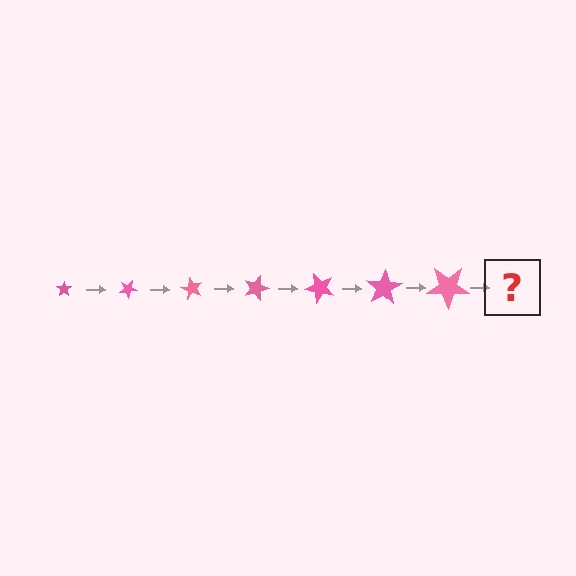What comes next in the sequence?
The next element should be a star, larger than the previous one and rotated 210 degrees from the start.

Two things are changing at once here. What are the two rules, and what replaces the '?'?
The two rules are that the star grows larger each step and it rotates 30 degrees each step. The '?' should be a star, larger than the previous one and rotated 210 degrees from the start.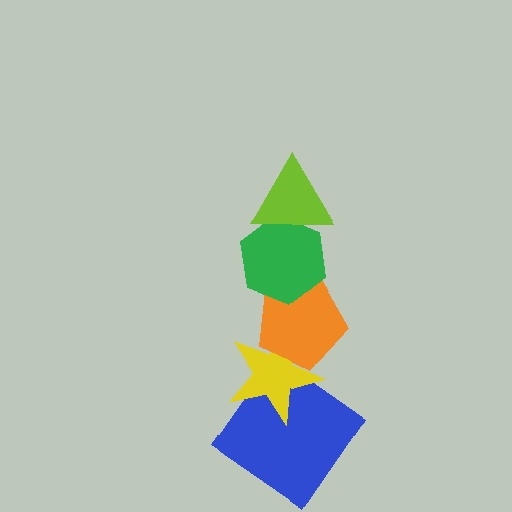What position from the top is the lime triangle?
The lime triangle is 1st from the top.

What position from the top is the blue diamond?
The blue diamond is 5th from the top.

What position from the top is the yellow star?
The yellow star is 4th from the top.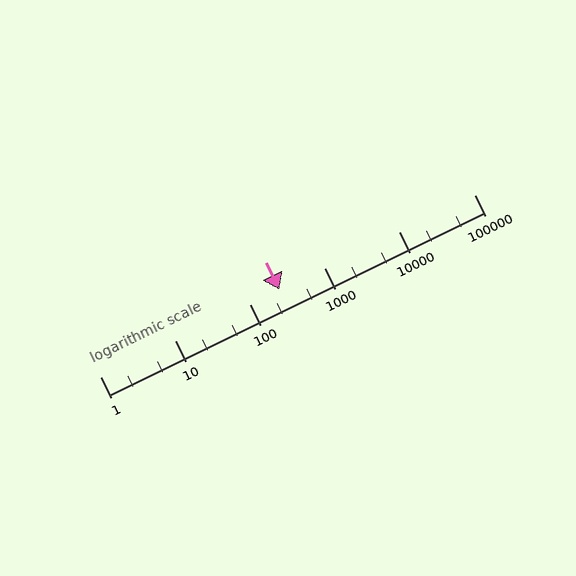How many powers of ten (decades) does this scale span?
The scale spans 5 decades, from 1 to 100000.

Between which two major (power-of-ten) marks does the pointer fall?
The pointer is between 100 and 1000.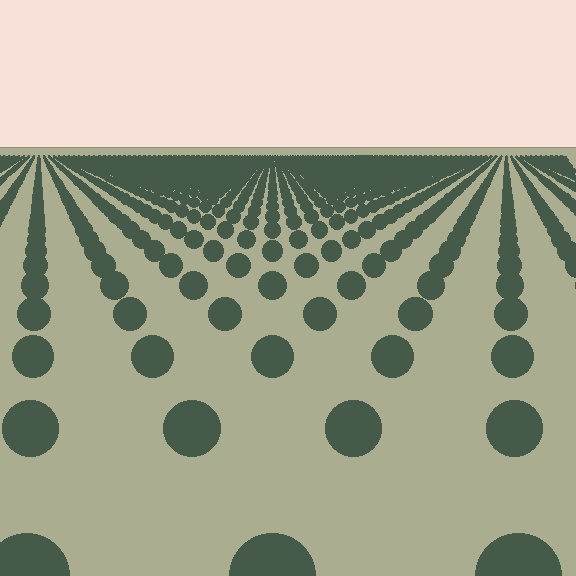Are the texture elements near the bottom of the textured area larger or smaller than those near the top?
Larger. Near the bottom, elements are closer to the viewer and appear at a bigger on-screen size.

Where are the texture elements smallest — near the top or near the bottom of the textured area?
Near the top.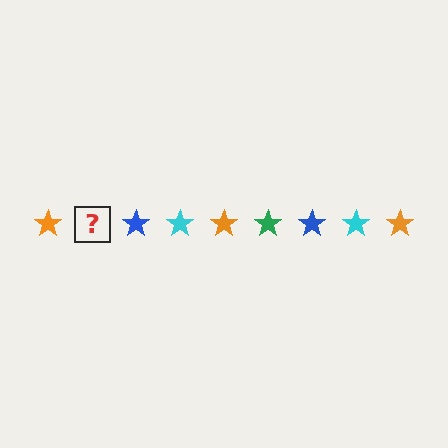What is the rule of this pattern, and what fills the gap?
The rule is that the pattern cycles through orange, green, blue, cyan stars. The gap should be filled with a green star.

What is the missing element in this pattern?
The missing element is a green star.